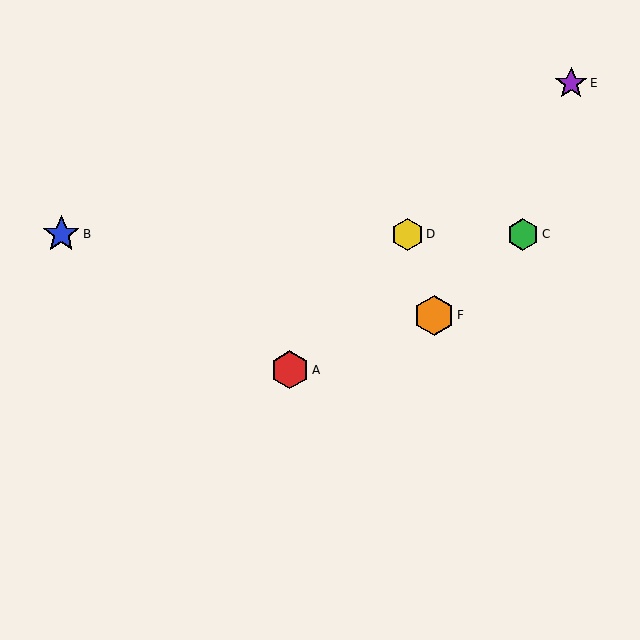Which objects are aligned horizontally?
Objects B, C, D are aligned horizontally.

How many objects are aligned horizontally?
3 objects (B, C, D) are aligned horizontally.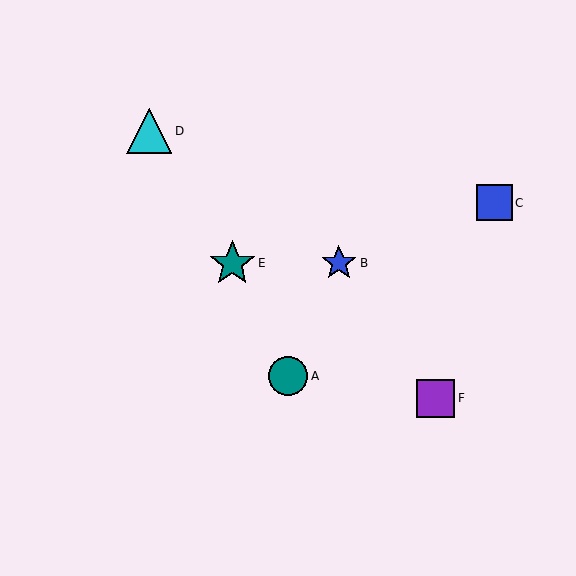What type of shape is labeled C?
Shape C is a blue square.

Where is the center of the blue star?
The center of the blue star is at (339, 263).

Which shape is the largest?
The teal star (labeled E) is the largest.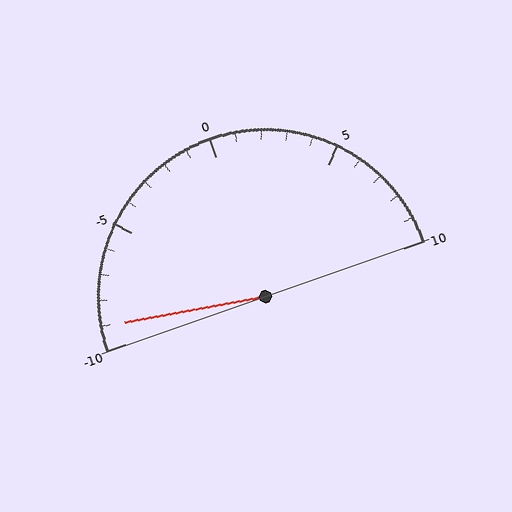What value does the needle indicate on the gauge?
The needle indicates approximately -9.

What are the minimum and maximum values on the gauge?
The gauge ranges from -10 to 10.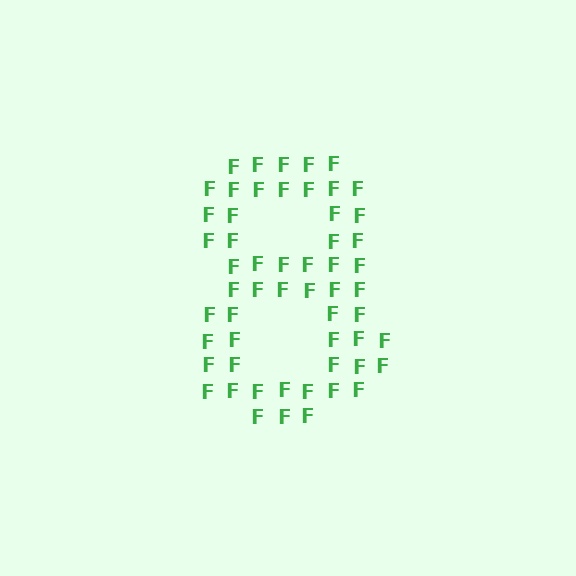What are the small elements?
The small elements are letter F's.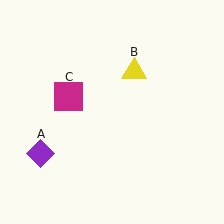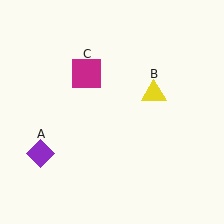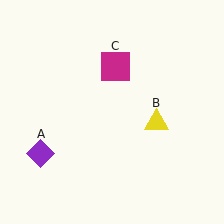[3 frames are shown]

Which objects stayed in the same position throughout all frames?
Purple diamond (object A) remained stationary.